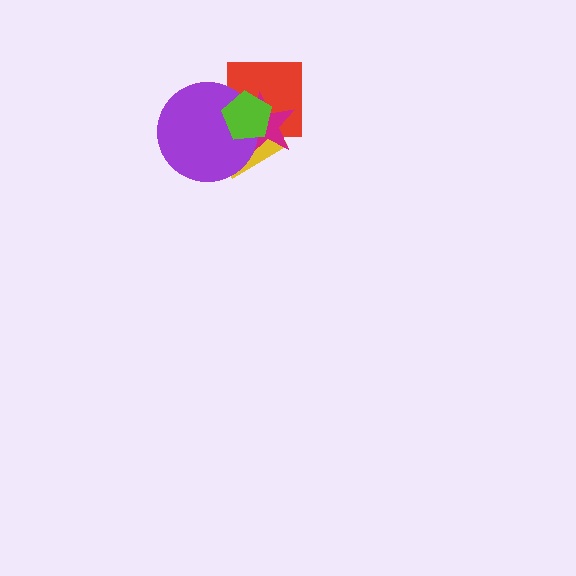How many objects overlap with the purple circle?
4 objects overlap with the purple circle.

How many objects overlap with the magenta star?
4 objects overlap with the magenta star.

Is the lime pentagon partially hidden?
No, no other shape covers it.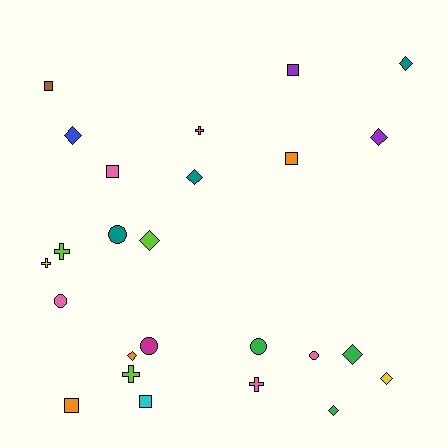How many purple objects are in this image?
There are 2 purple objects.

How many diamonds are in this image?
There are 9 diamonds.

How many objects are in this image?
There are 25 objects.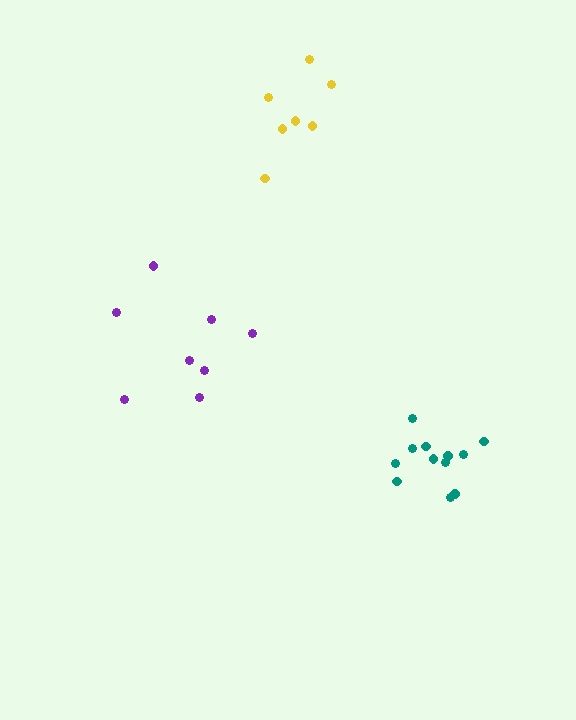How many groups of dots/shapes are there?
There are 3 groups.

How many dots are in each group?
Group 1: 12 dots, Group 2: 8 dots, Group 3: 7 dots (27 total).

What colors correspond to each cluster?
The clusters are colored: teal, purple, yellow.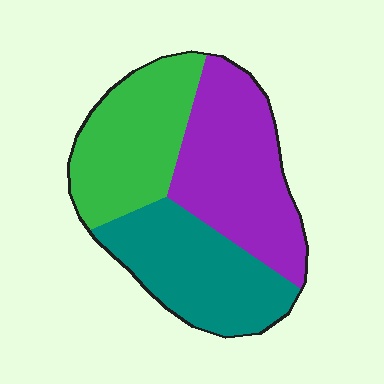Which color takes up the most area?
Purple, at roughly 35%.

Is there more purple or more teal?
Purple.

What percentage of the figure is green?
Green covers 31% of the figure.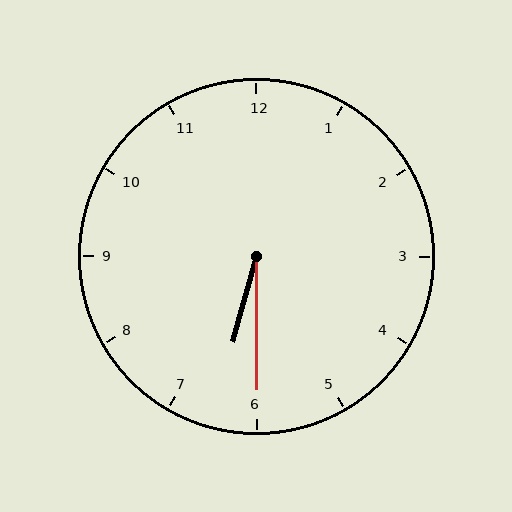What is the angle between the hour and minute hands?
Approximately 15 degrees.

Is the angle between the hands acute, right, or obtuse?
It is acute.